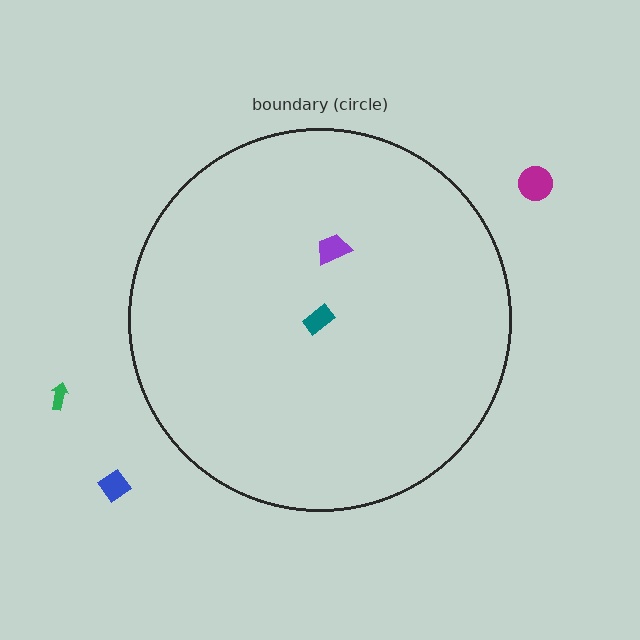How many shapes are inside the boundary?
2 inside, 3 outside.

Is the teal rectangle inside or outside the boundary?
Inside.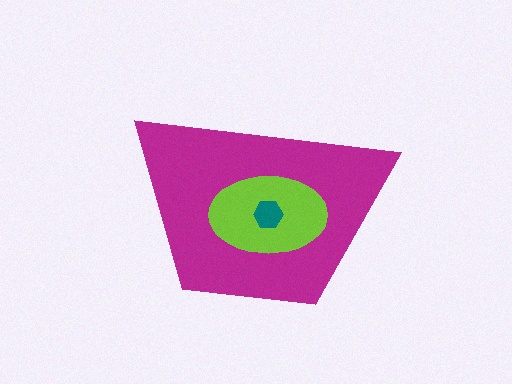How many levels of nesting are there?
3.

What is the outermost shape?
The magenta trapezoid.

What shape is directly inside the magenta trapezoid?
The lime ellipse.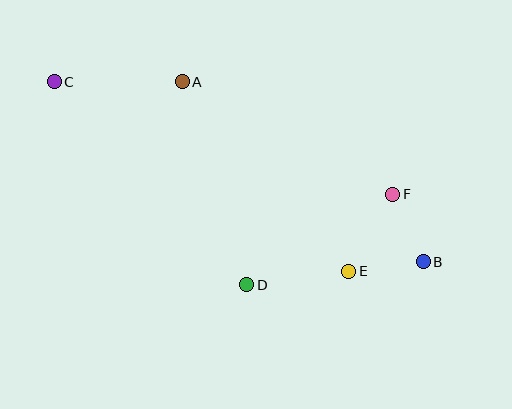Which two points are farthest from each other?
Points B and C are farthest from each other.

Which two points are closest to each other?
Points B and F are closest to each other.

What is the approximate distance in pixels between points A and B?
The distance between A and B is approximately 301 pixels.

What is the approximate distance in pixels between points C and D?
The distance between C and D is approximately 280 pixels.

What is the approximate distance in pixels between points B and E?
The distance between B and E is approximately 75 pixels.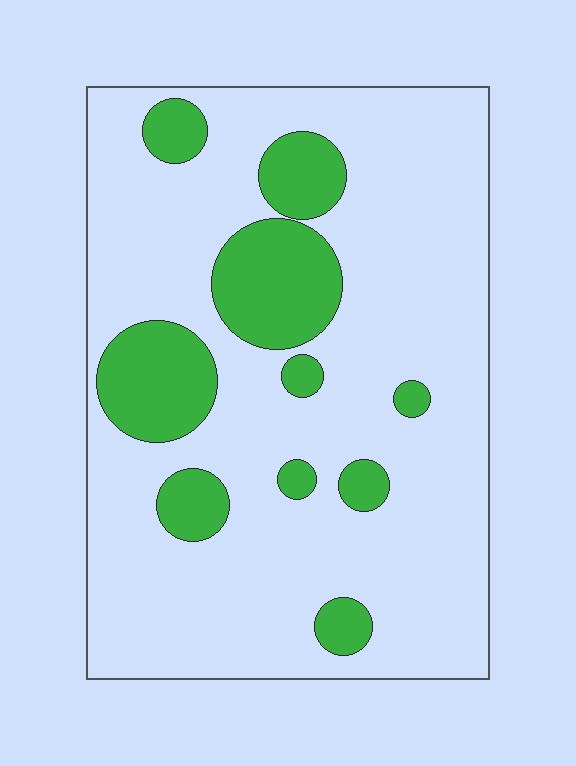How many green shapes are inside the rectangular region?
10.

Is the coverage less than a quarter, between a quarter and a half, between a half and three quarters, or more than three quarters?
Less than a quarter.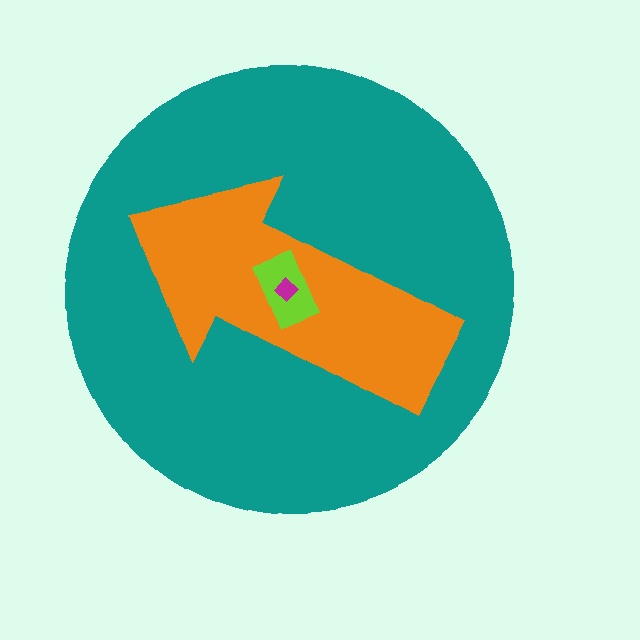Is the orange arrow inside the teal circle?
Yes.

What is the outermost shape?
The teal circle.